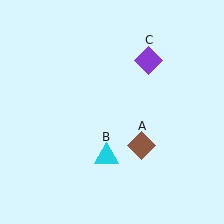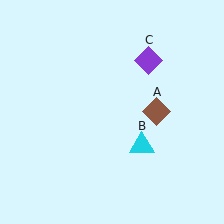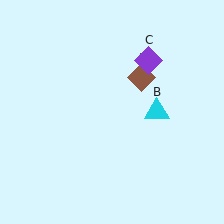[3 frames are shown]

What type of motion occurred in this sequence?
The brown diamond (object A), cyan triangle (object B) rotated counterclockwise around the center of the scene.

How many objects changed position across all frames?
2 objects changed position: brown diamond (object A), cyan triangle (object B).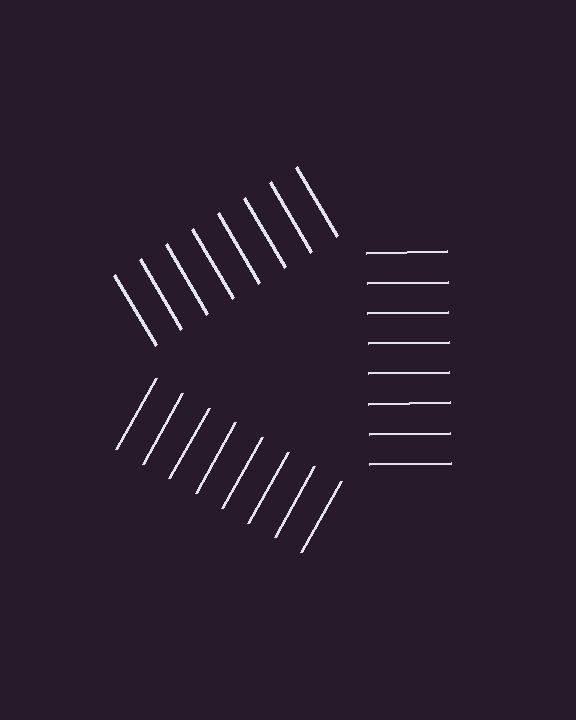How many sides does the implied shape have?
3 sides — the line-ends trace a triangle.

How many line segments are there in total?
24 — 8 along each of the 3 edges.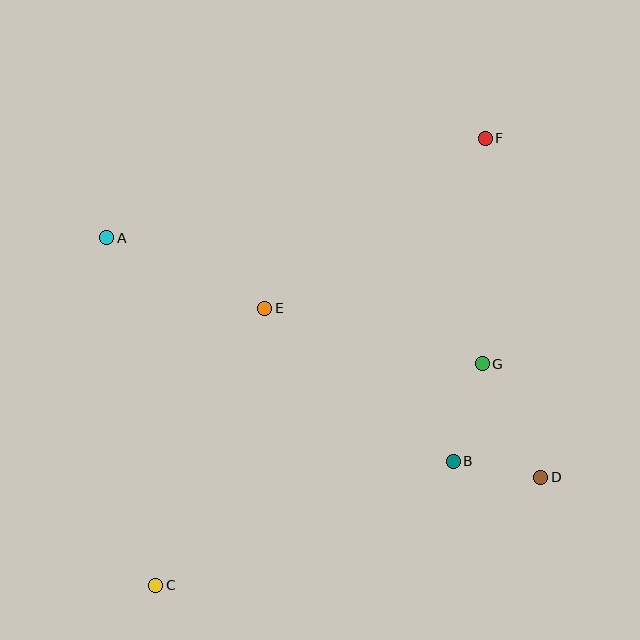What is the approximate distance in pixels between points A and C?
The distance between A and C is approximately 351 pixels.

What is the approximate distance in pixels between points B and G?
The distance between B and G is approximately 102 pixels.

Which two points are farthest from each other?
Points C and F are farthest from each other.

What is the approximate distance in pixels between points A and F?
The distance between A and F is approximately 391 pixels.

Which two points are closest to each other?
Points B and D are closest to each other.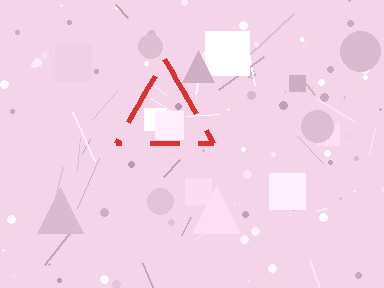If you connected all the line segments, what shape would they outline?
They would outline a triangle.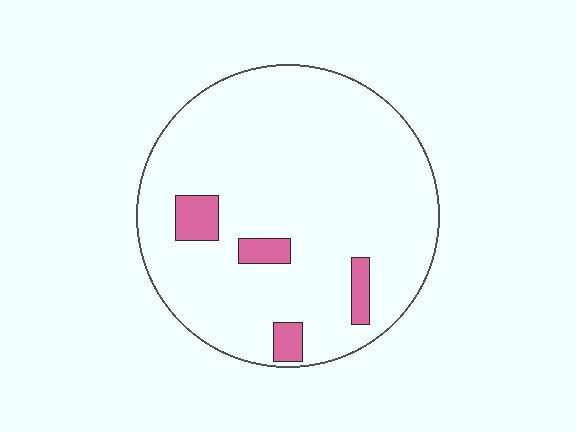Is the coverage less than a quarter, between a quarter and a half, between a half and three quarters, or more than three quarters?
Less than a quarter.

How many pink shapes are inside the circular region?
4.